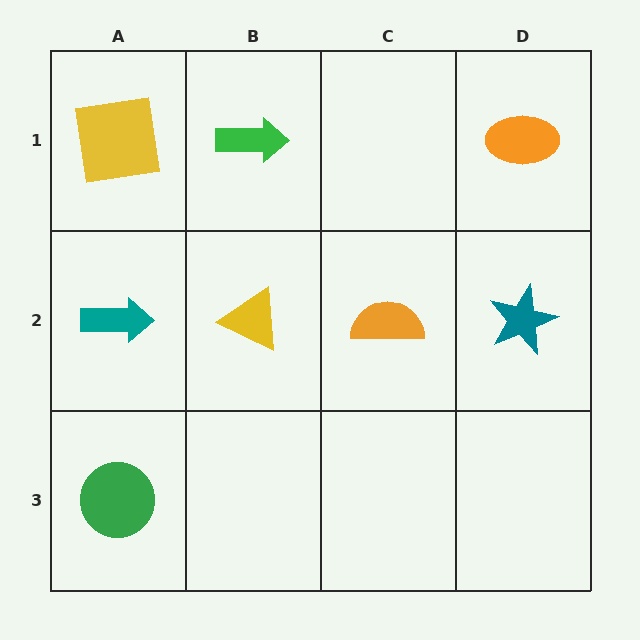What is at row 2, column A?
A teal arrow.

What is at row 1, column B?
A green arrow.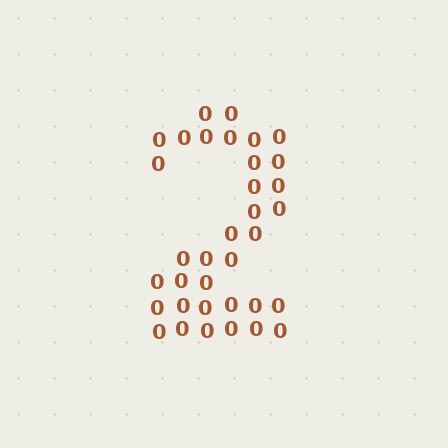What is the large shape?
The large shape is the digit 2.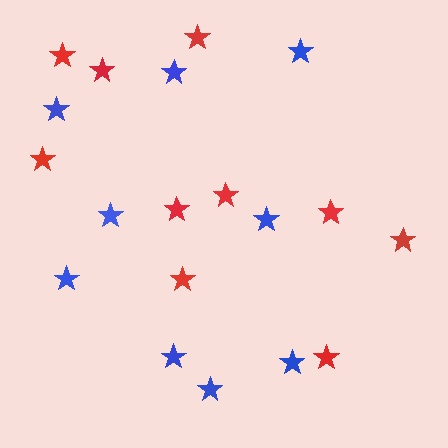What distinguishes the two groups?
There are 2 groups: one group of blue stars (9) and one group of red stars (10).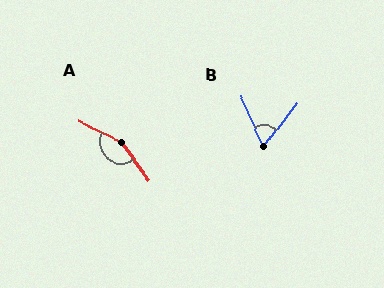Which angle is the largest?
A, at approximately 152 degrees.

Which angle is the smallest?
B, at approximately 62 degrees.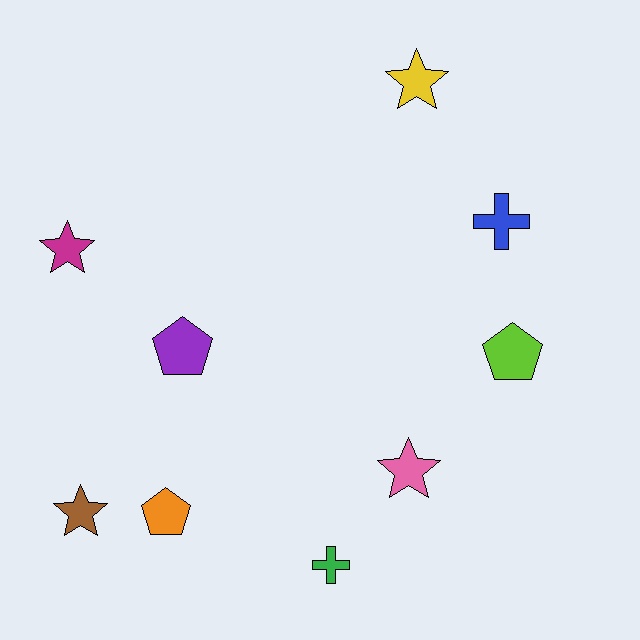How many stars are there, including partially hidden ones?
There are 4 stars.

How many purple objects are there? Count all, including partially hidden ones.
There is 1 purple object.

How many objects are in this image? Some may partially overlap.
There are 9 objects.